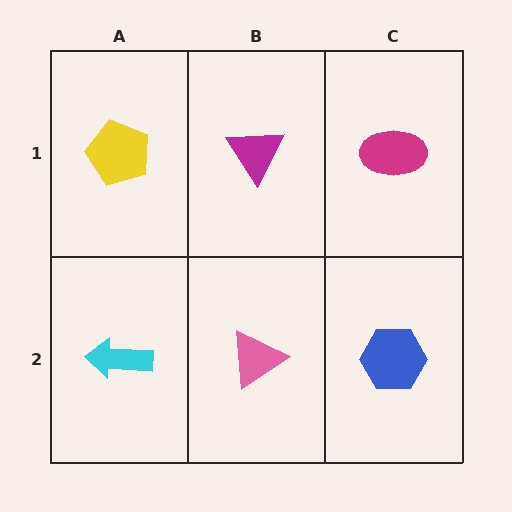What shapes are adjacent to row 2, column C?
A magenta ellipse (row 1, column C), a pink triangle (row 2, column B).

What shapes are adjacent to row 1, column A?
A cyan arrow (row 2, column A), a magenta triangle (row 1, column B).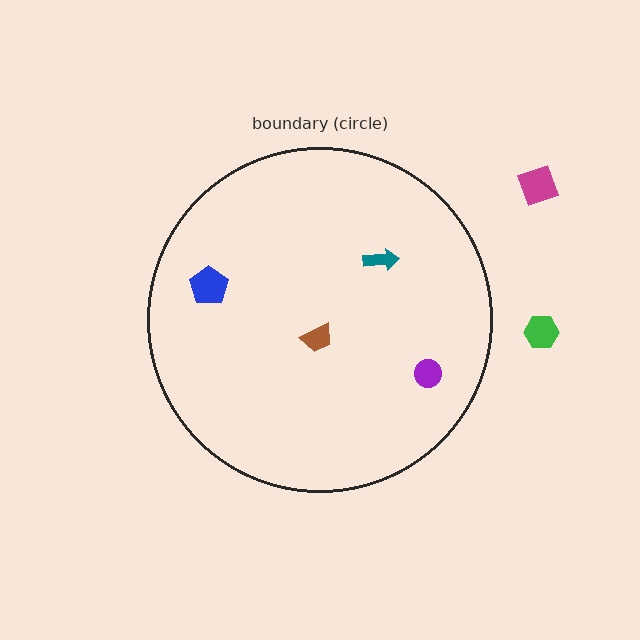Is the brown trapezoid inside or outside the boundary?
Inside.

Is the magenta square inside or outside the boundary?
Outside.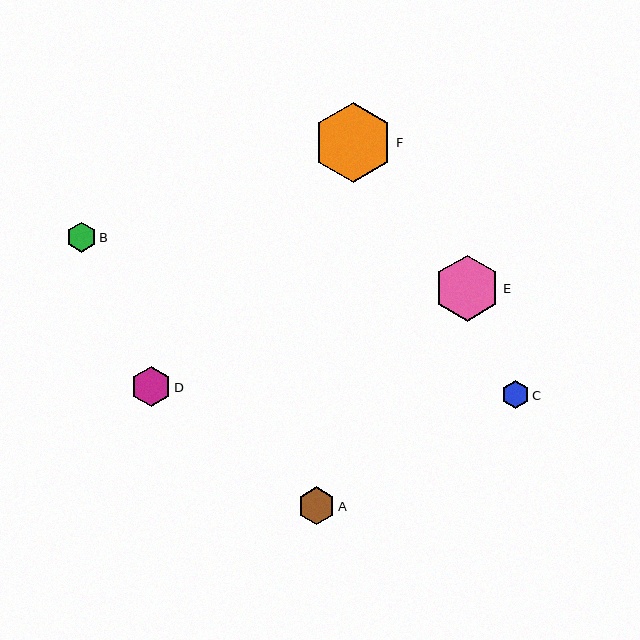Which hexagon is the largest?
Hexagon F is the largest with a size of approximately 80 pixels.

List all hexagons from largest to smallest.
From largest to smallest: F, E, D, A, B, C.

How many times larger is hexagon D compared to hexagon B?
Hexagon D is approximately 1.4 times the size of hexagon B.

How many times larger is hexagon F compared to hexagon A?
Hexagon F is approximately 2.1 times the size of hexagon A.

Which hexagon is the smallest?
Hexagon C is the smallest with a size of approximately 27 pixels.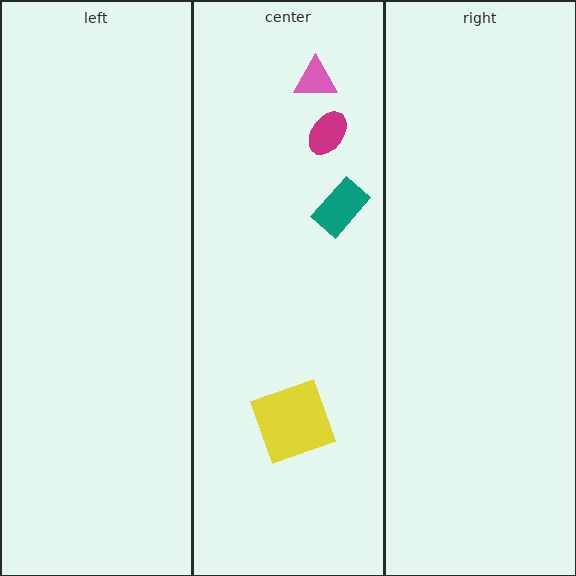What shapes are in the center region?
The yellow square, the teal rectangle, the pink triangle, the magenta ellipse.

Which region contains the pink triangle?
The center region.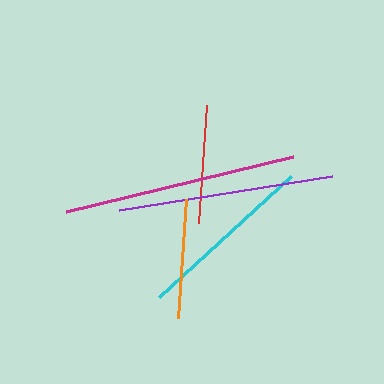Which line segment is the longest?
The magenta line is the longest at approximately 234 pixels.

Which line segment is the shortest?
The red line is the shortest at approximately 117 pixels.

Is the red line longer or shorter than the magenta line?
The magenta line is longer than the red line.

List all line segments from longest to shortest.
From longest to shortest: magenta, purple, cyan, orange, red.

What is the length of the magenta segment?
The magenta segment is approximately 234 pixels long.